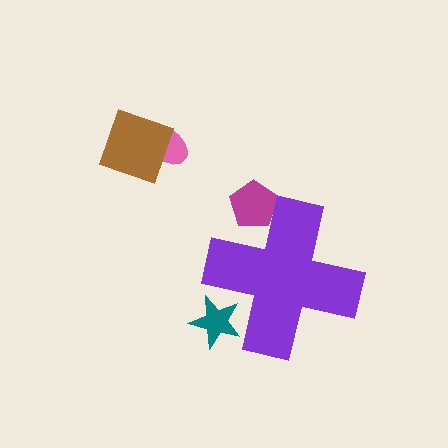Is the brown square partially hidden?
No, the brown square is fully visible.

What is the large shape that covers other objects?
A purple cross.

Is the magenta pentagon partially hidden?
Yes, the magenta pentagon is partially hidden behind the purple cross.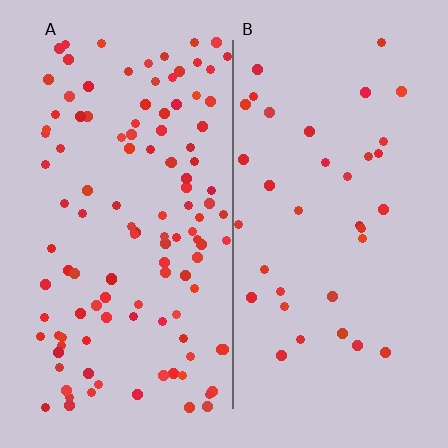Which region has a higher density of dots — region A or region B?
A (the left).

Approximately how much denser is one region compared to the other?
Approximately 3.2× — region A over region B.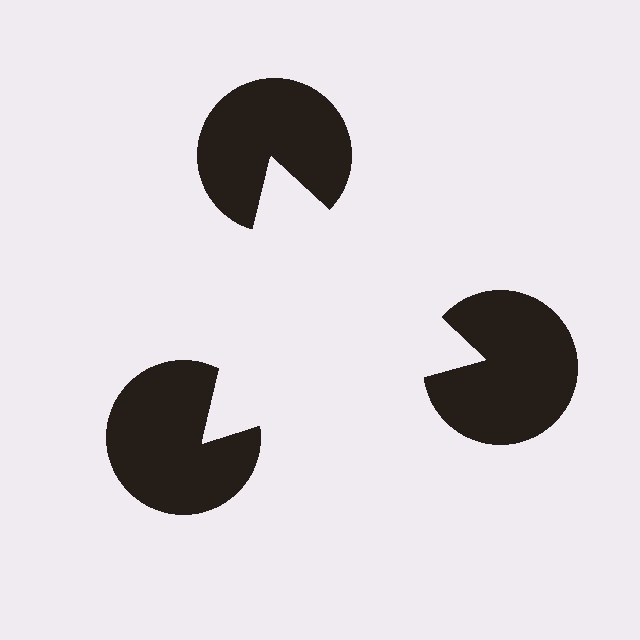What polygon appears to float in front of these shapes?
An illusory triangle — its edges are inferred from the aligned wedge cuts in the pac-man discs, not physically drawn.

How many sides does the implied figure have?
3 sides.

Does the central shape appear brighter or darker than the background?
It typically appears slightly brighter than the background, even though no actual brightness change is drawn.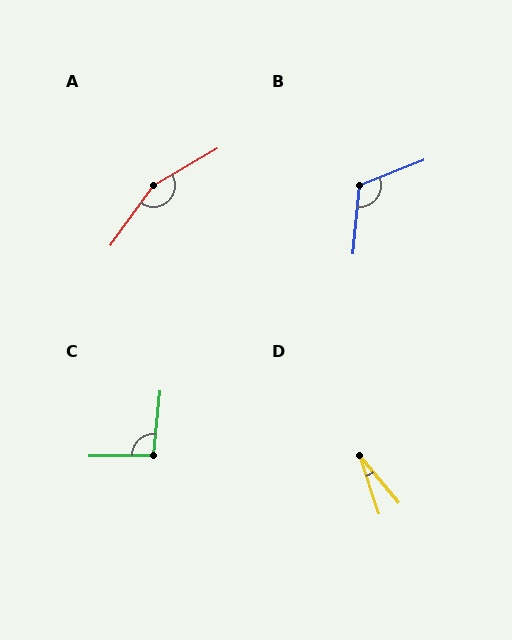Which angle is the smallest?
D, at approximately 21 degrees.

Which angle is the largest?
A, at approximately 156 degrees.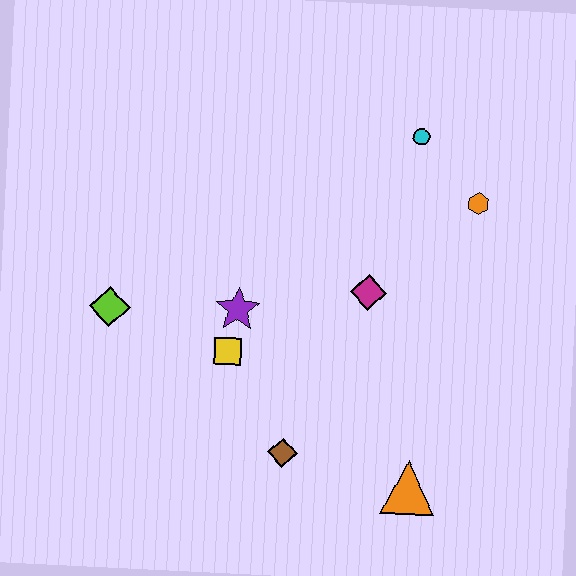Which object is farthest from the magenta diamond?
The lime diamond is farthest from the magenta diamond.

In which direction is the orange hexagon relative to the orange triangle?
The orange hexagon is above the orange triangle.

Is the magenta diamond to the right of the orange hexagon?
No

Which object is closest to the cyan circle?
The orange hexagon is closest to the cyan circle.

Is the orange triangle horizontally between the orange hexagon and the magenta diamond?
Yes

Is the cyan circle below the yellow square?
No